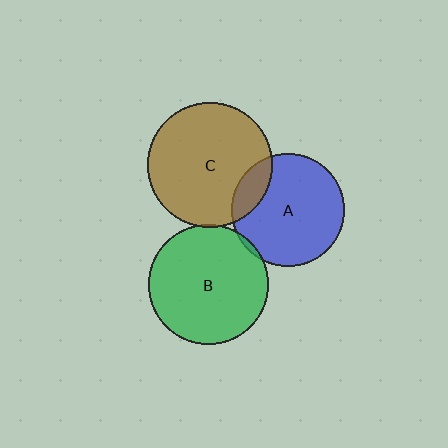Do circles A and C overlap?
Yes.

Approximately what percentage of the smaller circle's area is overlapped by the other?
Approximately 15%.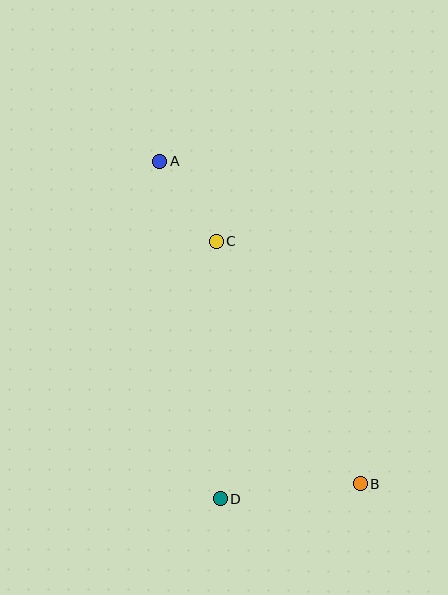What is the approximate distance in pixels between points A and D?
The distance between A and D is approximately 344 pixels.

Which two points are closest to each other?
Points A and C are closest to each other.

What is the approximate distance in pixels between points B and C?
The distance between B and C is approximately 282 pixels.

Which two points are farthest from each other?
Points A and B are farthest from each other.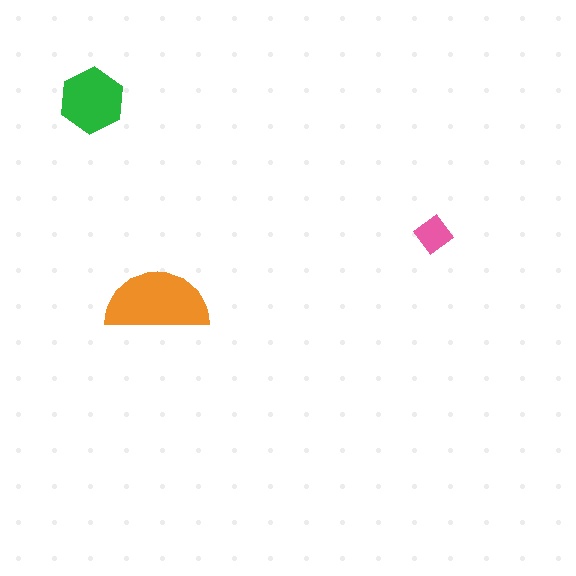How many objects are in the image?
There are 3 objects in the image.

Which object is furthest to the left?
The green hexagon is leftmost.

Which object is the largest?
The orange semicircle.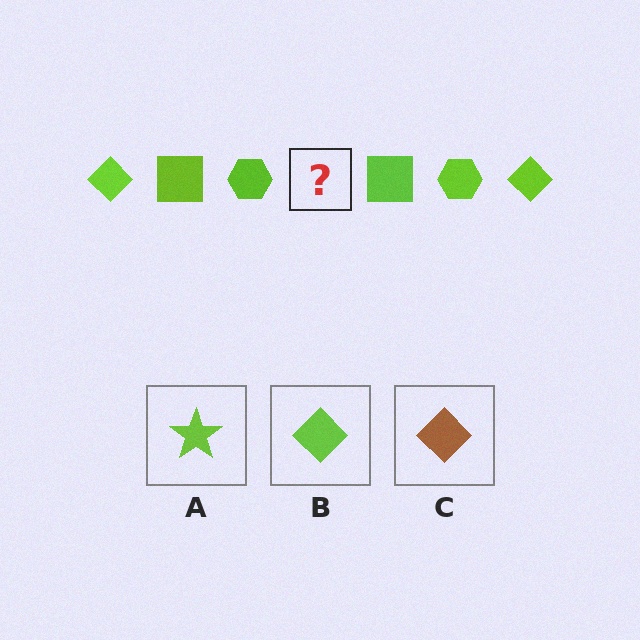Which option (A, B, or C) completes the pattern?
B.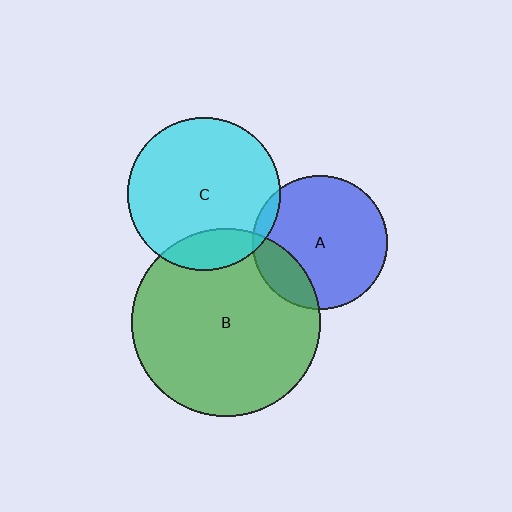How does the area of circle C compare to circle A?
Approximately 1.3 times.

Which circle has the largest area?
Circle B (green).